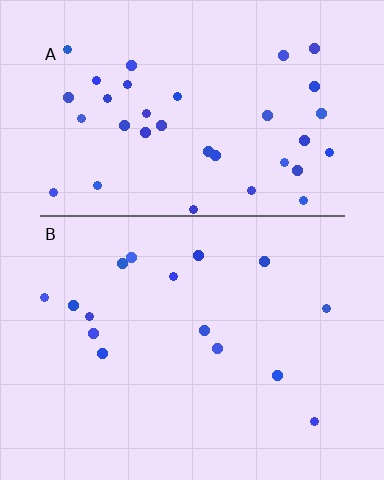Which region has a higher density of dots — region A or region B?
A (the top).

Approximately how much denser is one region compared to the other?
Approximately 2.4× — region A over region B.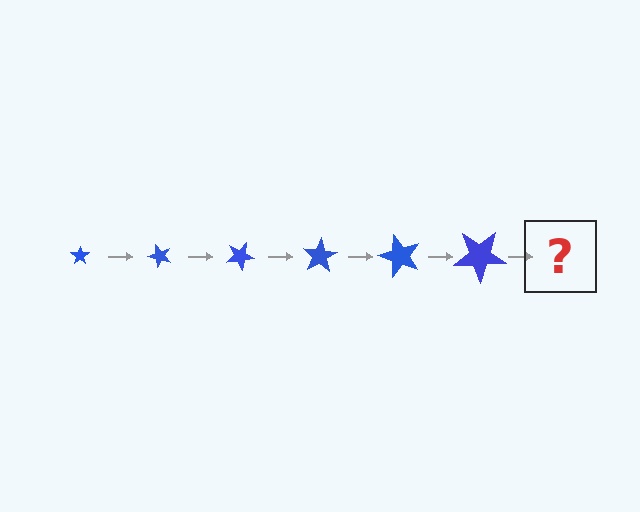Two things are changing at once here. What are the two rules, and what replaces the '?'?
The two rules are that the star grows larger each step and it rotates 50 degrees each step. The '?' should be a star, larger than the previous one and rotated 300 degrees from the start.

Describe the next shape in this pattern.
It should be a star, larger than the previous one and rotated 300 degrees from the start.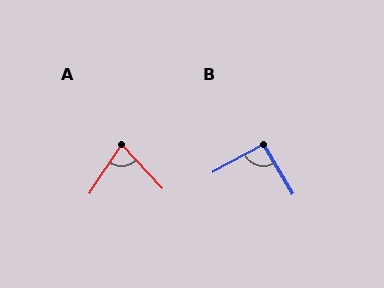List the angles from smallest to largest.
A (76°), B (92°).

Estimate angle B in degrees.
Approximately 92 degrees.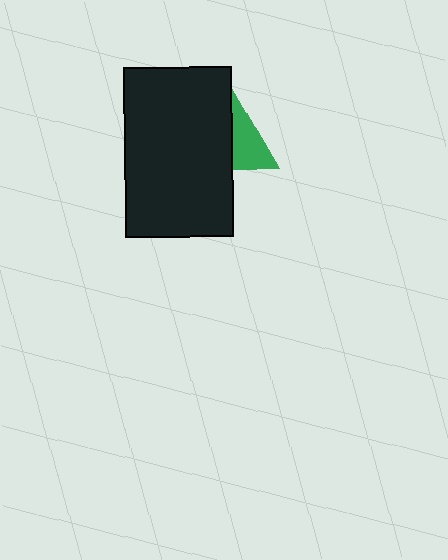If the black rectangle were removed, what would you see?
You would see the complete green triangle.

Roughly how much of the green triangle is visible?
A small part of it is visible (roughly 41%).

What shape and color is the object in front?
The object in front is a black rectangle.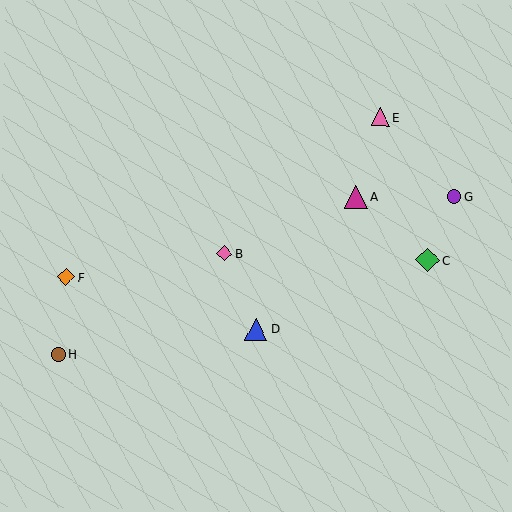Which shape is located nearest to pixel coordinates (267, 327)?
The blue triangle (labeled D) at (256, 329) is nearest to that location.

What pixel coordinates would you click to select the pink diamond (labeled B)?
Click at (224, 254) to select the pink diamond B.